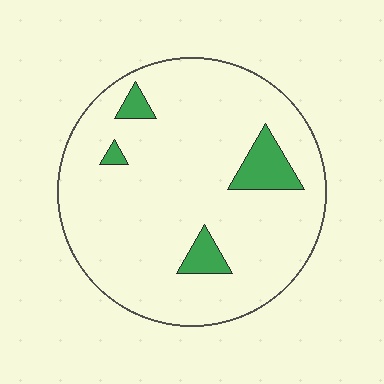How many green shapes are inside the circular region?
4.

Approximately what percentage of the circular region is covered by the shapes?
Approximately 10%.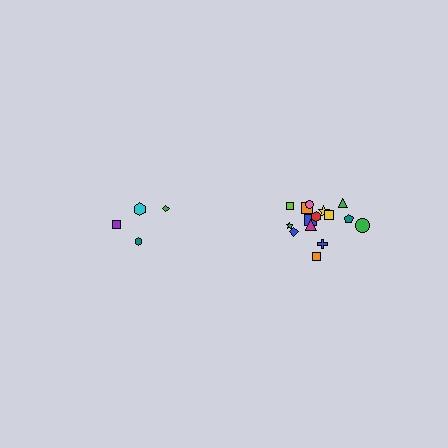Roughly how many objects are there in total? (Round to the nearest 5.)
Roughly 20 objects in total.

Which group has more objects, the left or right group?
The right group.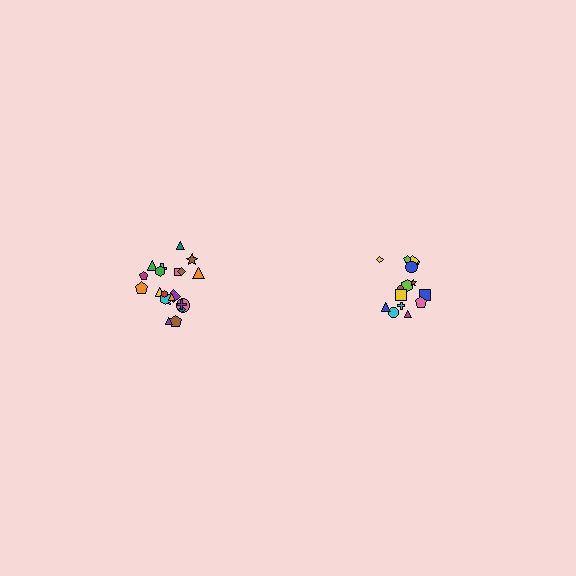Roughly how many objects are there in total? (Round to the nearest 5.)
Roughly 35 objects in total.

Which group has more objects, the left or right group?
The left group.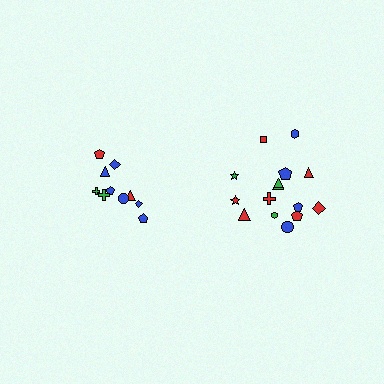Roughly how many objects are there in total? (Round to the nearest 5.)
Roughly 25 objects in total.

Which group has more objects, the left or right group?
The right group.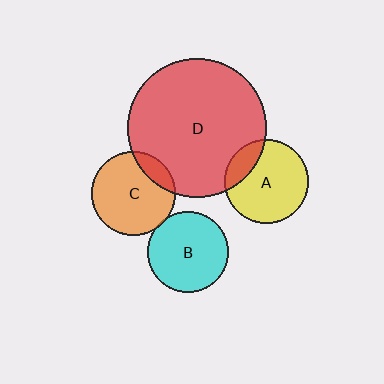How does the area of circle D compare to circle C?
Approximately 2.7 times.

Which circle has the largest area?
Circle D (red).